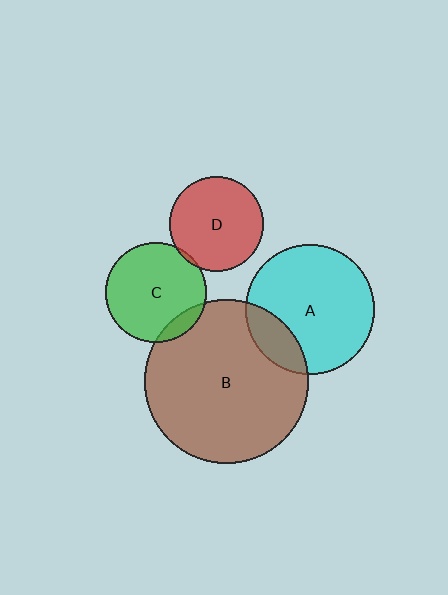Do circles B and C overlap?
Yes.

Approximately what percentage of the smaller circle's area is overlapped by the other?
Approximately 10%.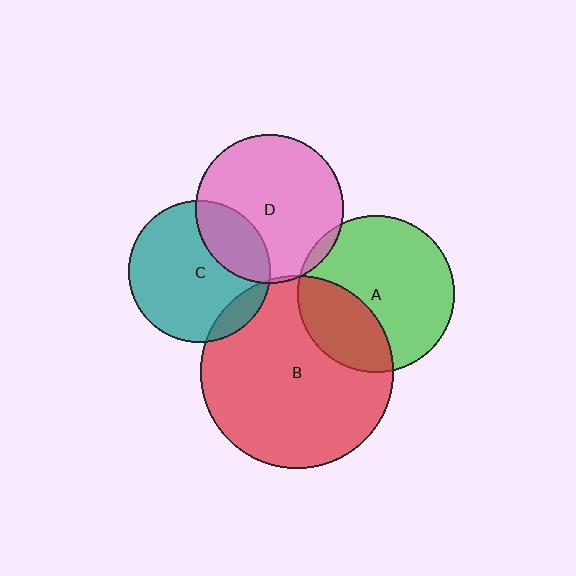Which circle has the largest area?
Circle B (red).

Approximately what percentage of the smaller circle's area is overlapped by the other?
Approximately 25%.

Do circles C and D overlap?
Yes.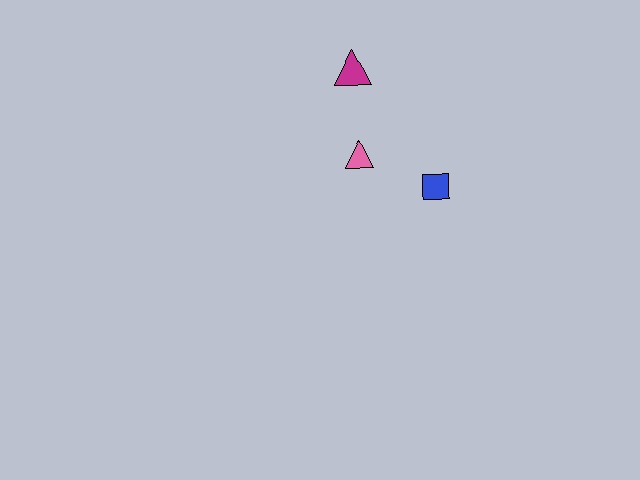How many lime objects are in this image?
There are no lime objects.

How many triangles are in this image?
There are 2 triangles.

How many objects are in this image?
There are 3 objects.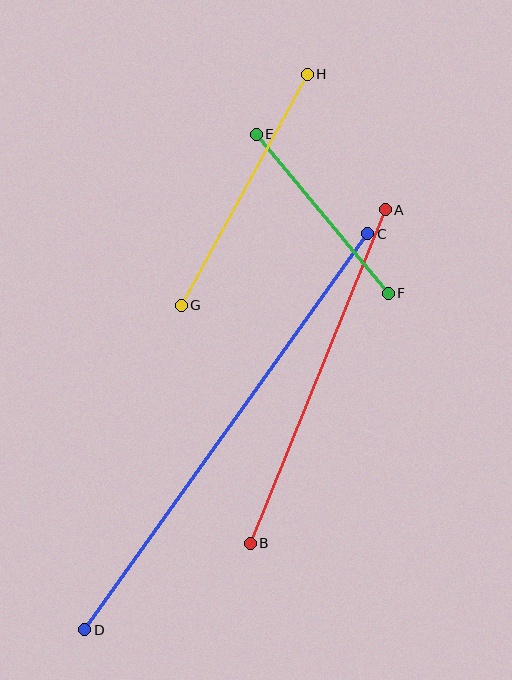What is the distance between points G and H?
The distance is approximately 263 pixels.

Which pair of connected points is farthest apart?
Points C and D are farthest apart.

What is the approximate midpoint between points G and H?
The midpoint is at approximately (244, 190) pixels.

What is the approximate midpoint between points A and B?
The midpoint is at approximately (318, 376) pixels.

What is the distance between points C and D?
The distance is approximately 487 pixels.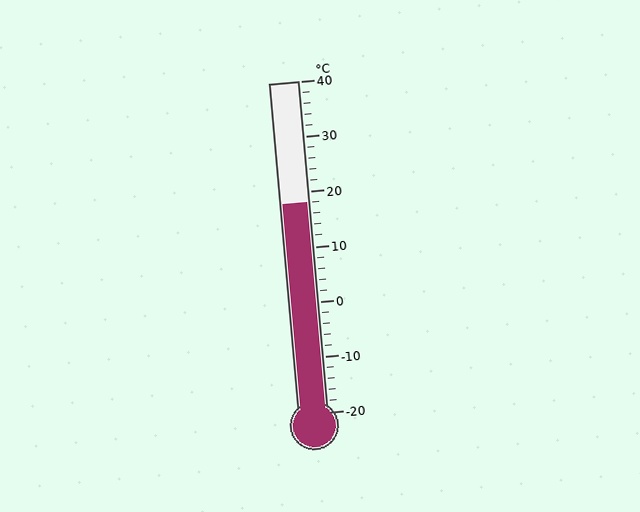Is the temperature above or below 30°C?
The temperature is below 30°C.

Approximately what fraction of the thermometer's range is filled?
The thermometer is filled to approximately 65% of its range.